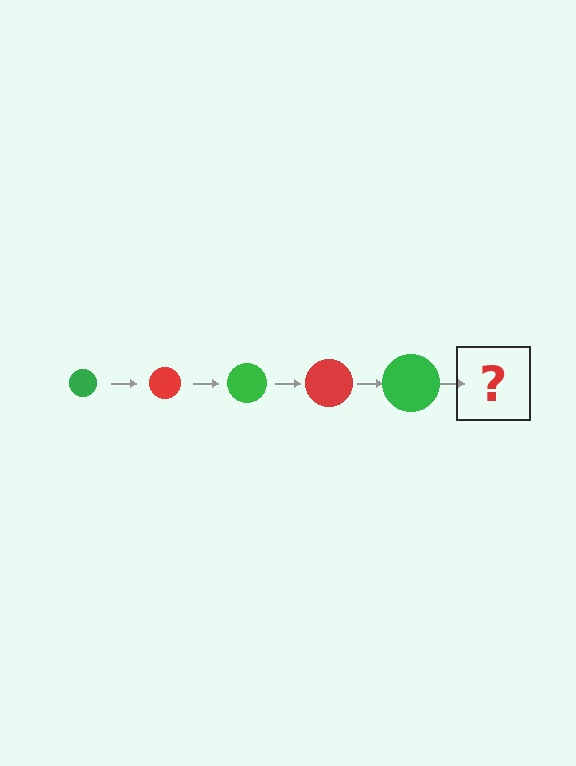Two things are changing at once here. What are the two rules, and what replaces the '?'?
The two rules are that the circle grows larger each step and the color cycles through green and red. The '?' should be a red circle, larger than the previous one.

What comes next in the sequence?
The next element should be a red circle, larger than the previous one.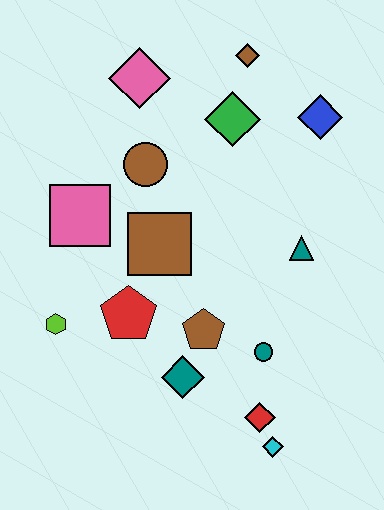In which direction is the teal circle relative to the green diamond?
The teal circle is below the green diamond.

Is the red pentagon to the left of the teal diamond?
Yes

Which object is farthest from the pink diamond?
The cyan diamond is farthest from the pink diamond.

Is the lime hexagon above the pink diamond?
No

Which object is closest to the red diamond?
The cyan diamond is closest to the red diamond.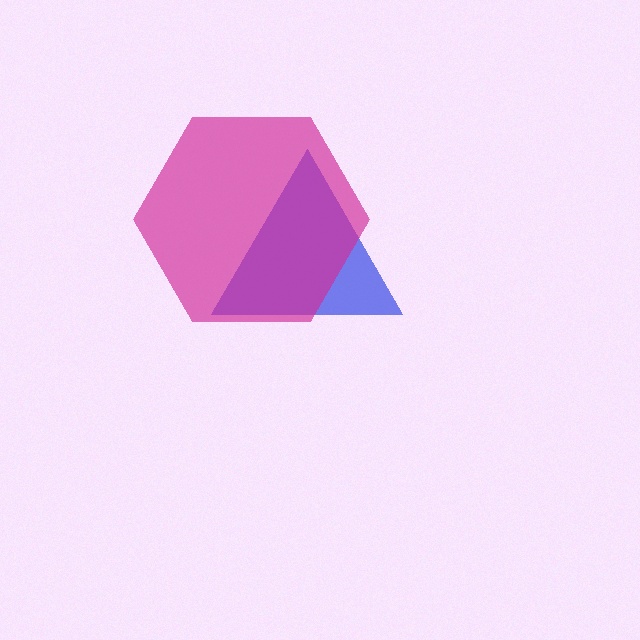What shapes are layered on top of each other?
The layered shapes are: a blue triangle, a magenta hexagon.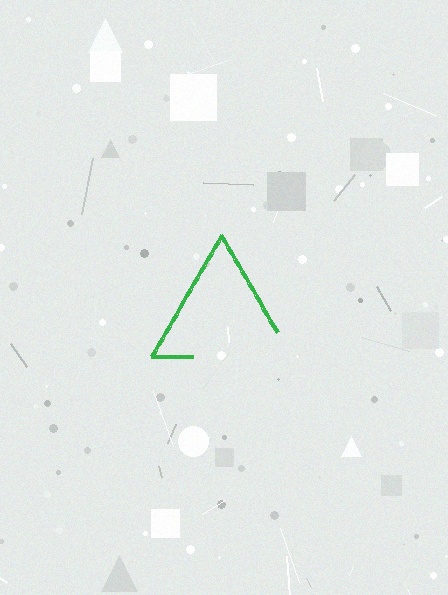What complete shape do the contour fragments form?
The contour fragments form a triangle.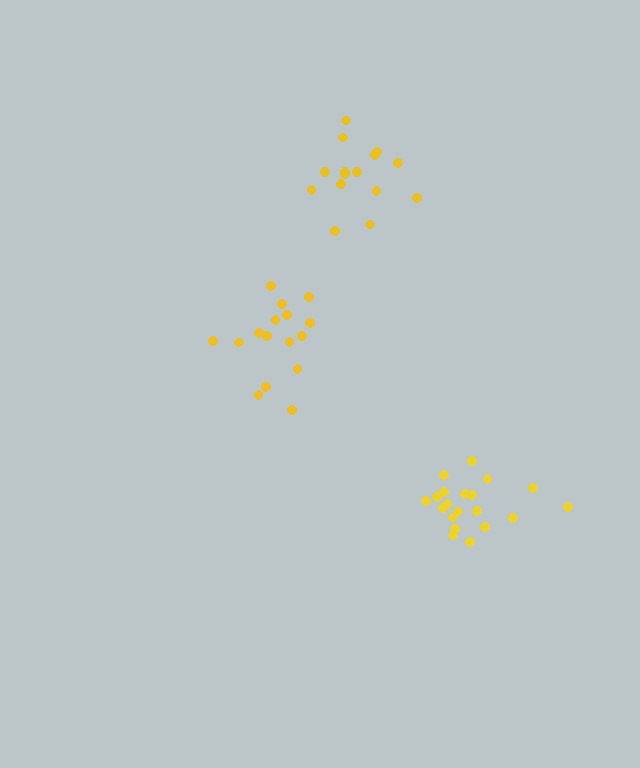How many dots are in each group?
Group 1: 20 dots, Group 2: 16 dots, Group 3: 15 dots (51 total).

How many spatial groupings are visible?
There are 3 spatial groupings.